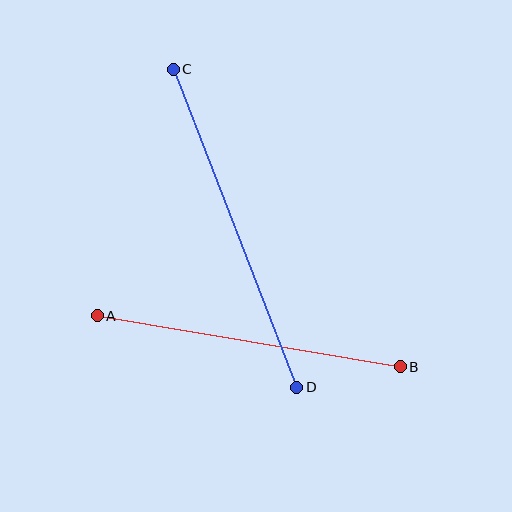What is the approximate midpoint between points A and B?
The midpoint is at approximately (249, 341) pixels.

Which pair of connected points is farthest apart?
Points C and D are farthest apart.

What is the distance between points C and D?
The distance is approximately 341 pixels.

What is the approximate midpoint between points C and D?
The midpoint is at approximately (235, 228) pixels.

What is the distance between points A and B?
The distance is approximately 307 pixels.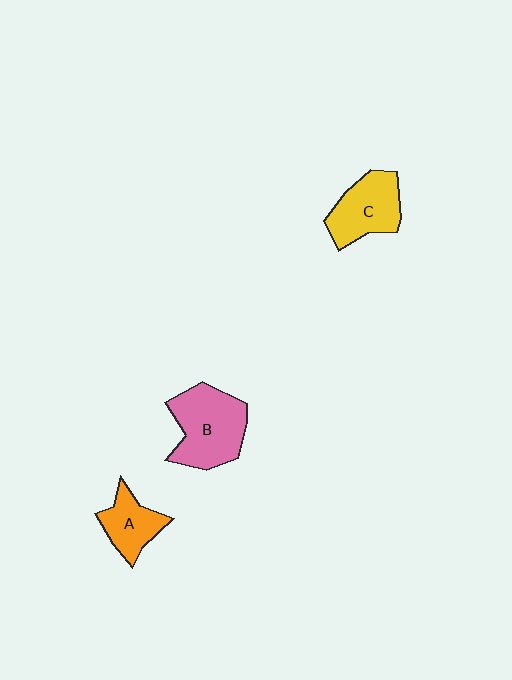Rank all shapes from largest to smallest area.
From largest to smallest: B (pink), C (yellow), A (orange).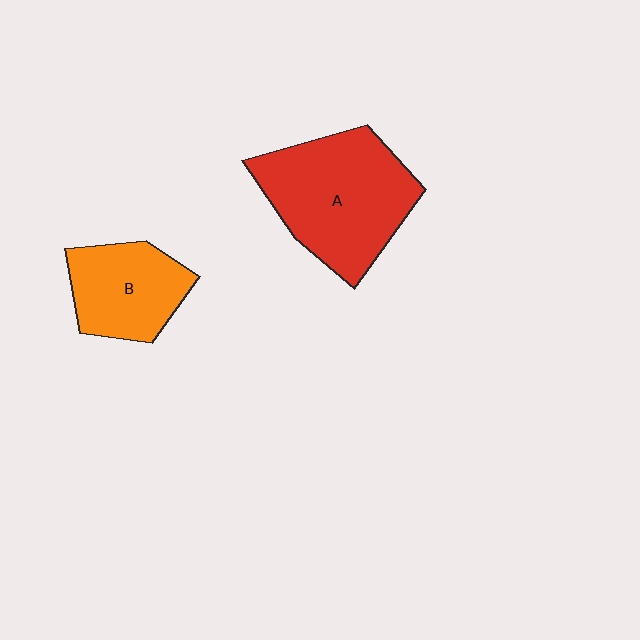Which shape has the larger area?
Shape A (red).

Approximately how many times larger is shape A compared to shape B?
Approximately 1.7 times.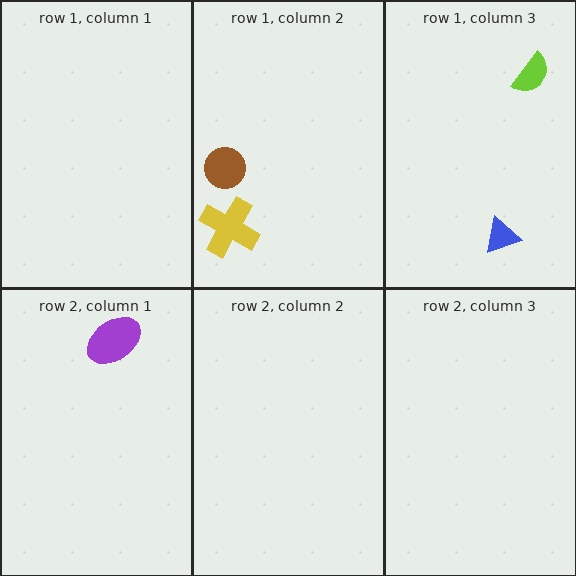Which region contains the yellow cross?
The row 1, column 2 region.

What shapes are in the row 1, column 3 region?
The lime semicircle, the blue triangle.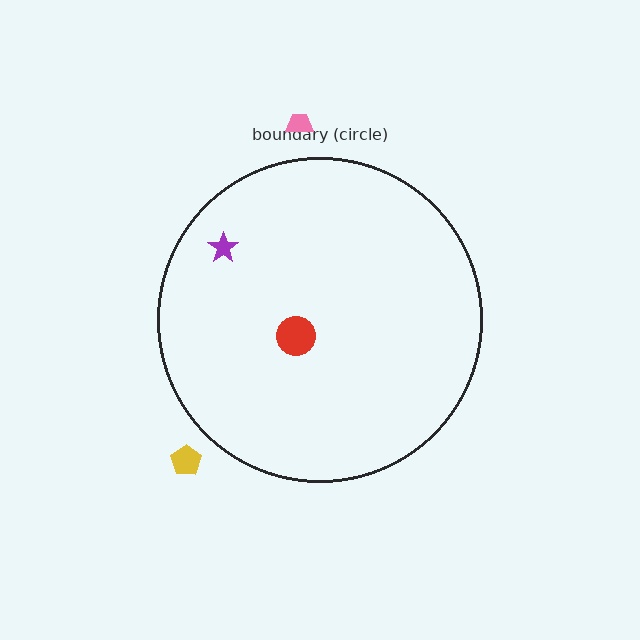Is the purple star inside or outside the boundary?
Inside.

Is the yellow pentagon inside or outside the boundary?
Outside.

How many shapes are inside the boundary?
2 inside, 2 outside.